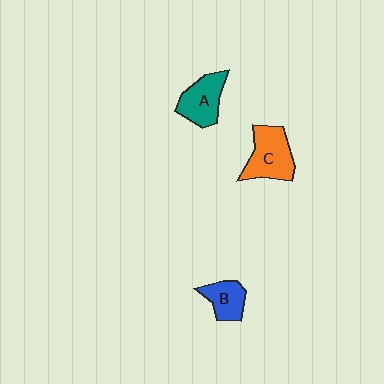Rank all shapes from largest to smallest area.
From largest to smallest: C (orange), A (teal), B (blue).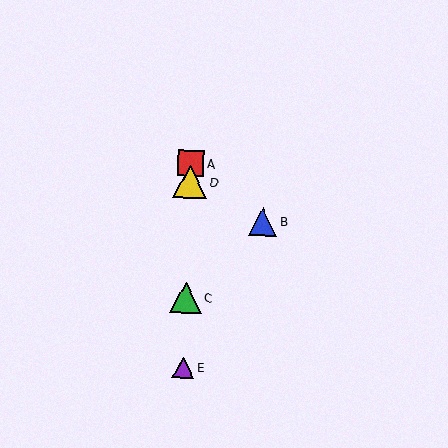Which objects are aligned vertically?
Objects A, C, D, E are aligned vertically.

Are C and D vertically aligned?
Yes, both are at x≈186.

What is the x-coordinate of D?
Object D is at x≈190.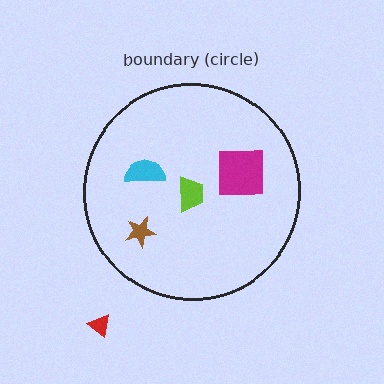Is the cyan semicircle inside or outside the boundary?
Inside.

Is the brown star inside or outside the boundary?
Inside.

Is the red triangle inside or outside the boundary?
Outside.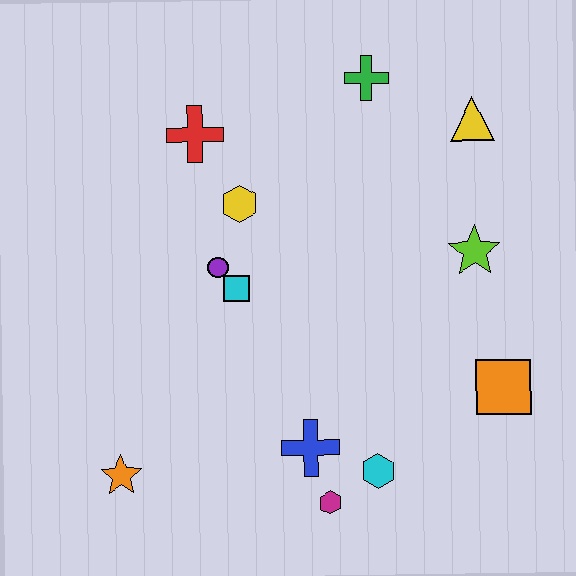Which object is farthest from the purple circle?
The orange square is farthest from the purple circle.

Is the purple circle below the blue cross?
No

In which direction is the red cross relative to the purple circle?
The red cross is above the purple circle.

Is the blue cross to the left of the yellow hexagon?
No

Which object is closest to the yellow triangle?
The green cross is closest to the yellow triangle.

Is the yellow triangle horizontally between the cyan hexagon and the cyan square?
No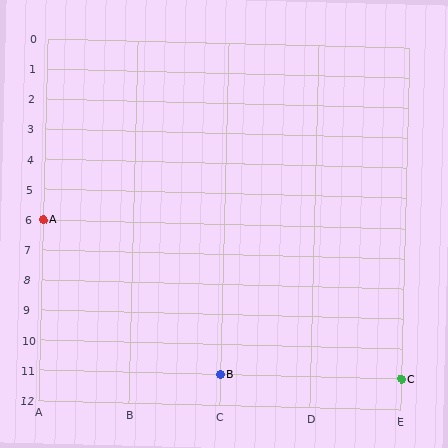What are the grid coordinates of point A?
Point A is at grid coordinates (A, 6).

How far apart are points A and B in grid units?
Points A and B are 2 columns and 5 rows apart (about 5.4 grid units diagonally).